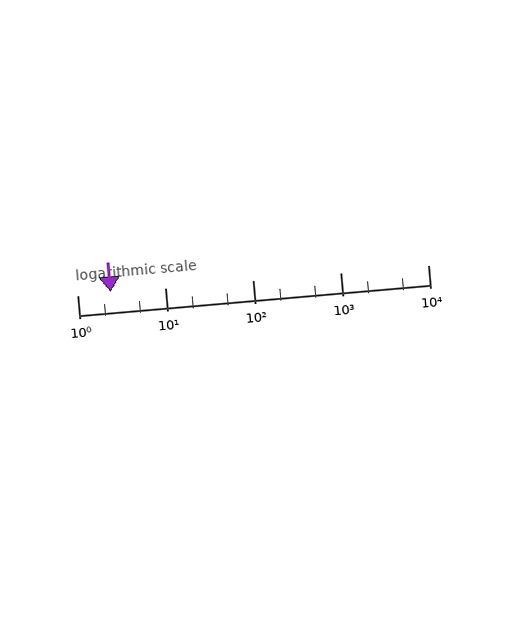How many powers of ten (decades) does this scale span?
The scale spans 4 decades, from 1 to 10000.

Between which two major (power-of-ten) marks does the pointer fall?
The pointer is between 1 and 10.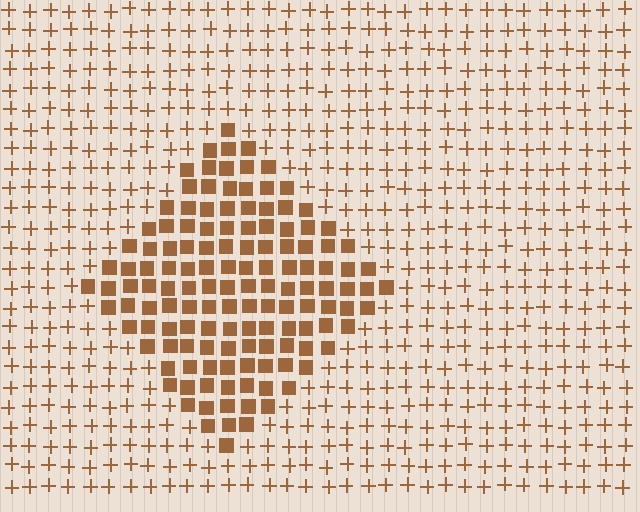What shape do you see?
I see a diamond.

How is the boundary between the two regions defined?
The boundary is defined by a change in element shape: squares inside vs. plus signs outside. All elements share the same color and spacing.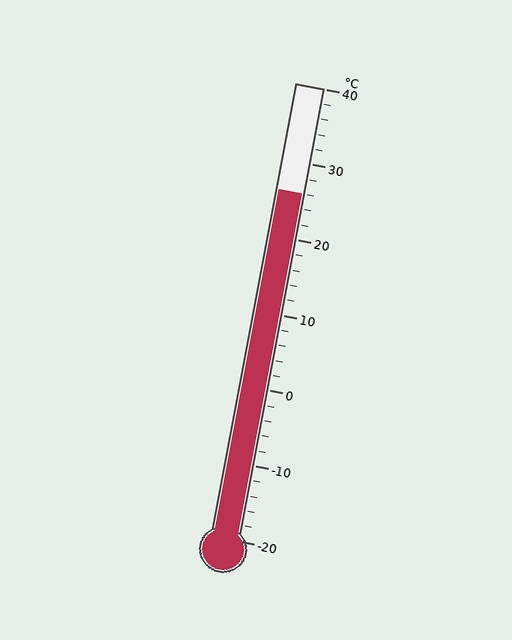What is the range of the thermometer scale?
The thermometer scale ranges from -20°C to 40°C.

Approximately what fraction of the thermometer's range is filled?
The thermometer is filled to approximately 75% of its range.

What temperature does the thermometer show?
The thermometer shows approximately 26°C.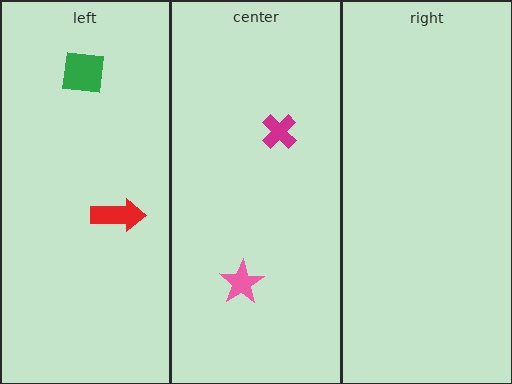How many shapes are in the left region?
2.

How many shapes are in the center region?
2.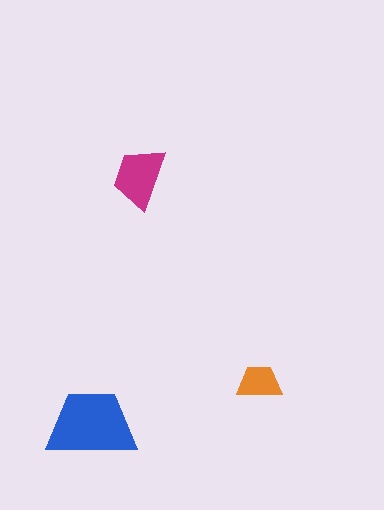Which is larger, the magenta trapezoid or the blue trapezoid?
The blue one.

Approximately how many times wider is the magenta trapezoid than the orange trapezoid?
About 1.5 times wider.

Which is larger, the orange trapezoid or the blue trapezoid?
The blue one.